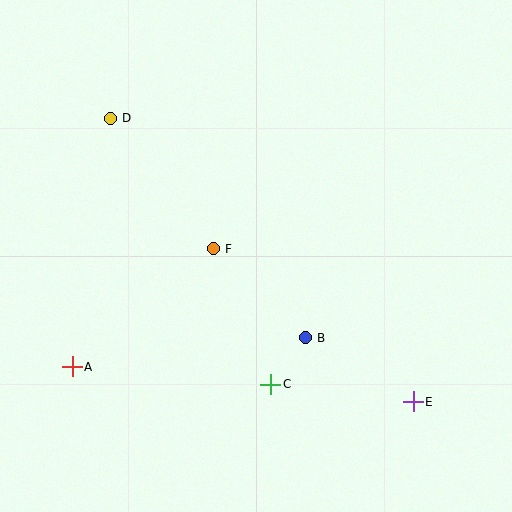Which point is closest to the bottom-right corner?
Point E is closest to the bottom-right corner.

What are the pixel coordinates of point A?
Point A is at (72, 367).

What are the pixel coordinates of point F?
Point F is at (213, 249).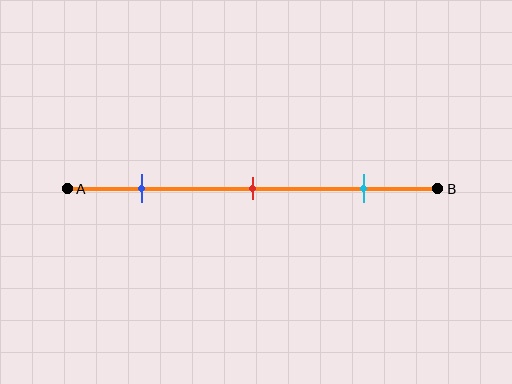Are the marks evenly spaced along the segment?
Yes, the marks are approximately evenly spaced.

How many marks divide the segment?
There are 3 marks dividing the segment.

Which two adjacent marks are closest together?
The blue and red marks are the closest adjacent pair.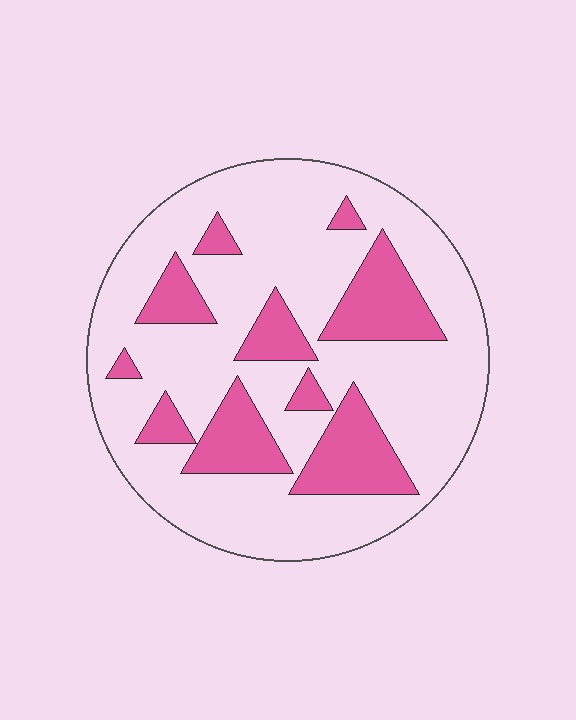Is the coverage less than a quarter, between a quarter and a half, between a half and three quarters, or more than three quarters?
Between a quarter and a half.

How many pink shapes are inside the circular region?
10.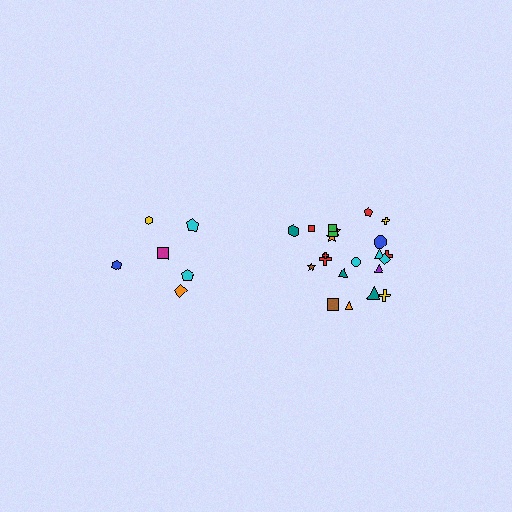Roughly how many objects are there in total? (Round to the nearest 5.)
Roughly 30 objects in total.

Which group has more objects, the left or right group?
The right group.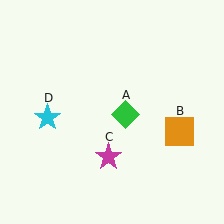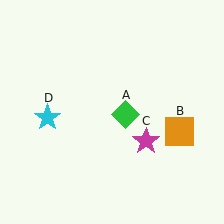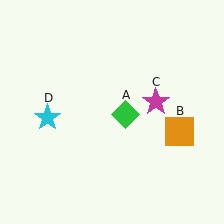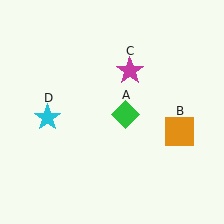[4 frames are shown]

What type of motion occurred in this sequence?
The magenta star (object C) rotated counterclockwise around the center of the scene.